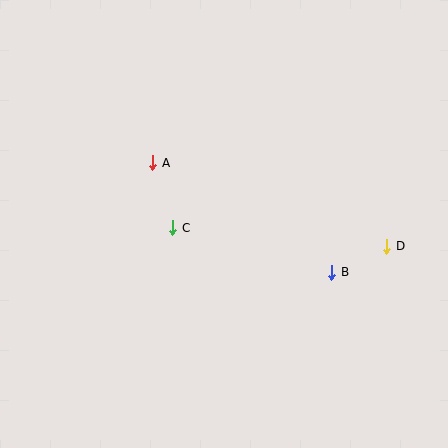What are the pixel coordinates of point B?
Point B is at (332, 272).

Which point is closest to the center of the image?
Point C at (173, 228) is closest to the center.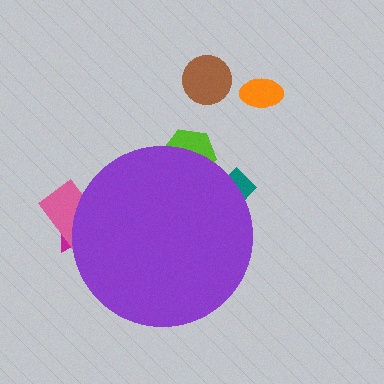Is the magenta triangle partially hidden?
Yes, the magenta triangle is partially hidden behind the purple circle.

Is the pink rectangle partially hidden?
Yes, the pink rectangle is partially hidden behind the purple circle.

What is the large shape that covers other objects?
A purple circle.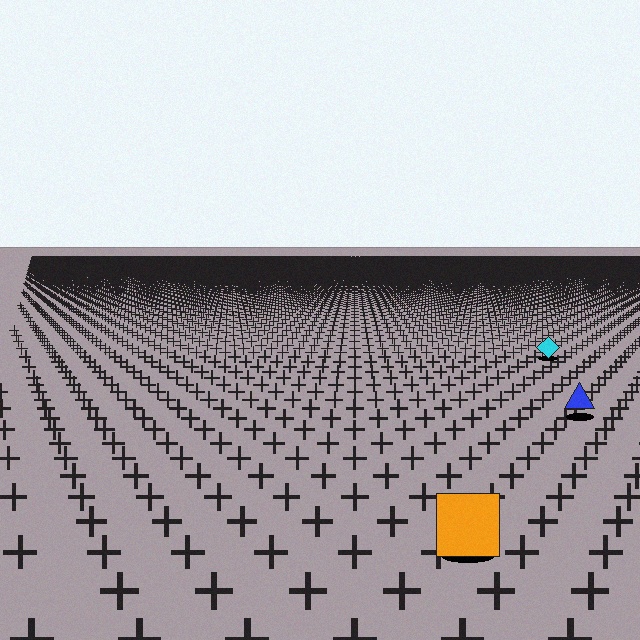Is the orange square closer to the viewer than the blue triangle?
Yes. The orange square is closer — you can tell from the texture gradient: the ground texture is coarser near it.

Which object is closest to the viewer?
The orange square is closest. The texture marks near it are larger and more spread out.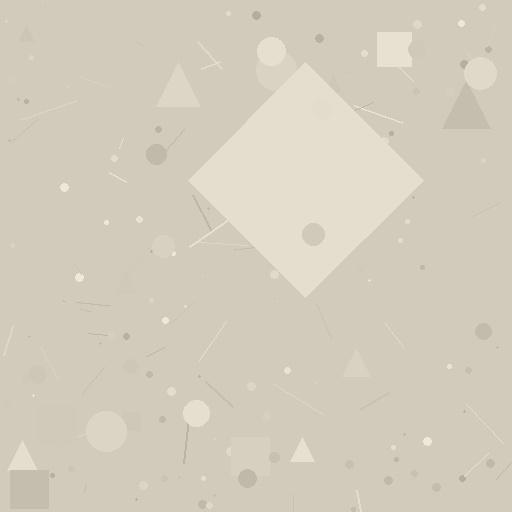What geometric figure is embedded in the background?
A diamond is embedded in the background.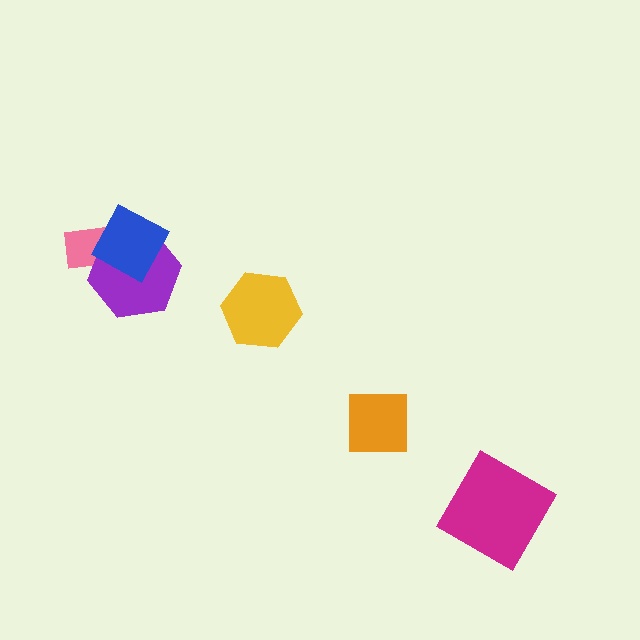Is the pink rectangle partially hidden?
Yes, it is partially covered by another shape.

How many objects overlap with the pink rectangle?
2 objects overlap with the pink rectangle.